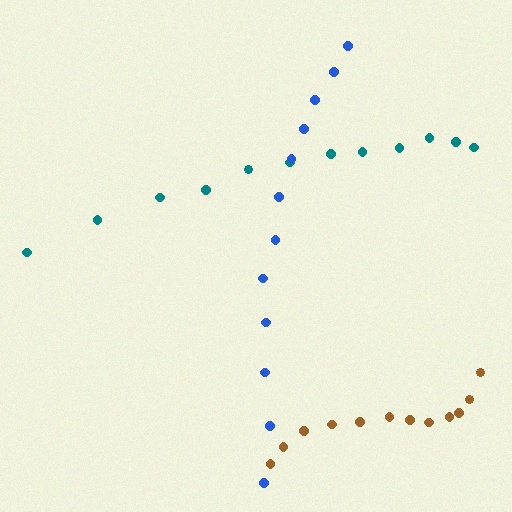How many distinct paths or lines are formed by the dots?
There are 3 distinct paths.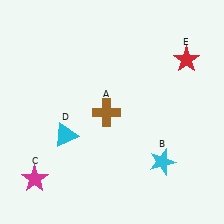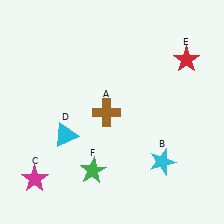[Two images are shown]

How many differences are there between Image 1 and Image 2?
There is 1 difference between the two images.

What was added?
A green star (F) was added in Image 2.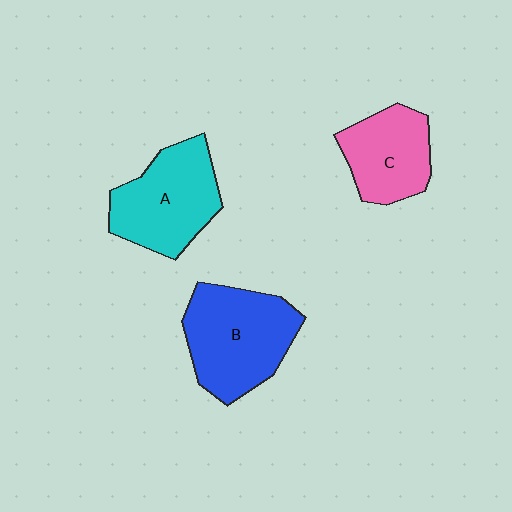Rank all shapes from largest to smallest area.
From largest to smallest: B (blue), A (cyan), C (pink).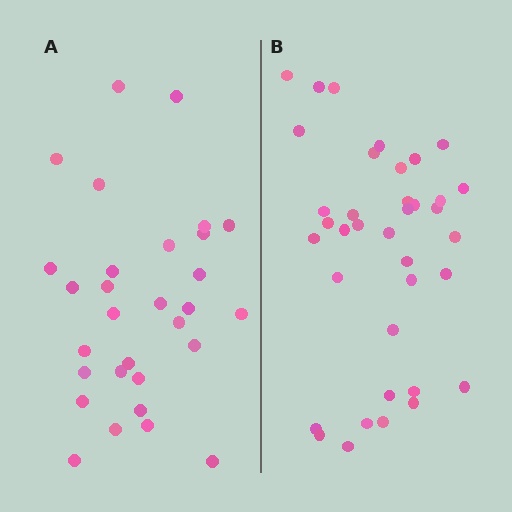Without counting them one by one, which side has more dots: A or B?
Region B (the right region) has more dots.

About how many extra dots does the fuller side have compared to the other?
Region B has roughly 8 or so more dots than region A.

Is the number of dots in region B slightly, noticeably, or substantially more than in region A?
Region B has only slightly more — the two regions are fairly close. The ratio is roughly 1.2 to 1.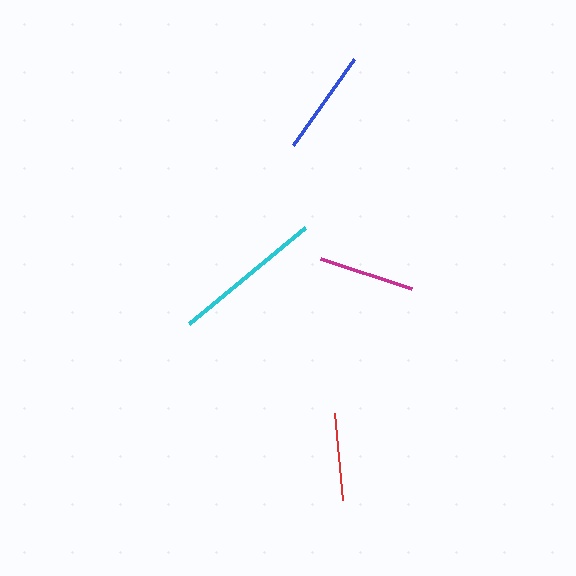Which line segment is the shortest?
The red line is the shortest at approximately 87 pixels.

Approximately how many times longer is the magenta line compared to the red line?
The magenta line is approximately 1.1 times the length of the red line.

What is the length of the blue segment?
The blue segment is approximately 105 pixels long.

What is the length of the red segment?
The red segment is approximately 87 pixels long.